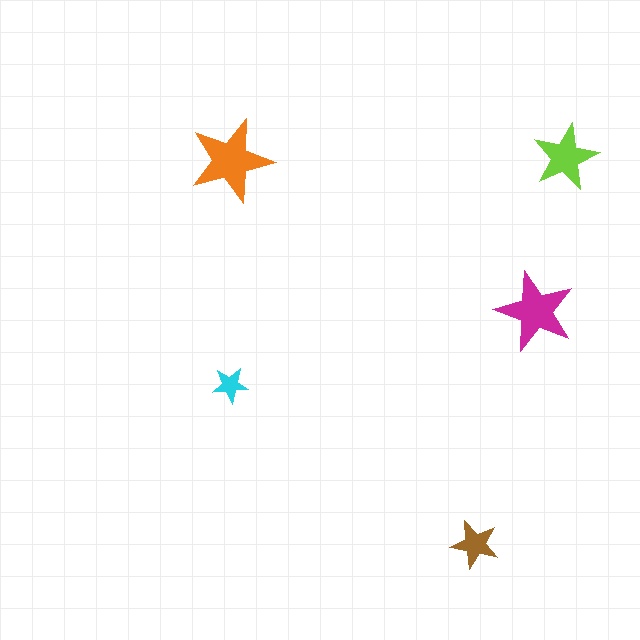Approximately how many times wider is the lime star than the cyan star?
About 2 times wider.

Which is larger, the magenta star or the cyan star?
The magenta one.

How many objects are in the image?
There are 5 objects in the image.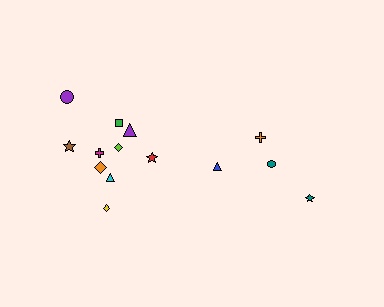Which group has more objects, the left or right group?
The left group.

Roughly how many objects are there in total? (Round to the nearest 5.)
Roughly 15 objects in total.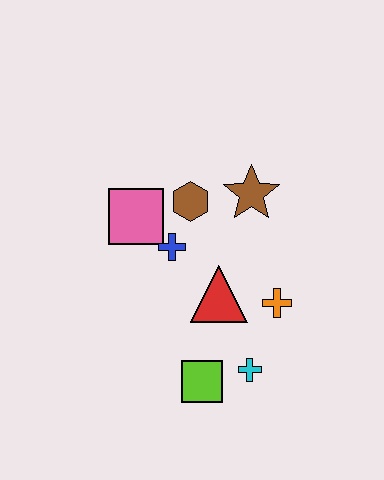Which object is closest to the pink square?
The blue cross is closest to the pink square.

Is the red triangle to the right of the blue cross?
Yes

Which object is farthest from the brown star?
The lime square is farthest from the brown star.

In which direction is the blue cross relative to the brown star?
The blue cross is to the left of the brown star.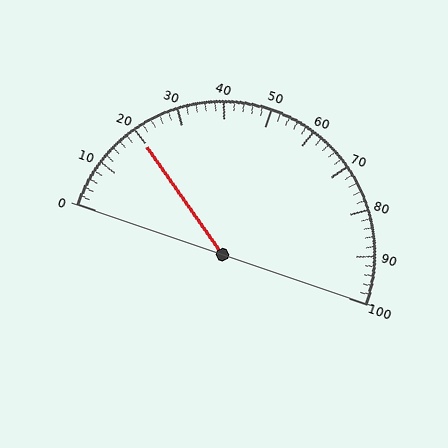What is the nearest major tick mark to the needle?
The nearest major tick mark is 20.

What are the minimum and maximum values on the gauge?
The gauge ranges from 0 to 100.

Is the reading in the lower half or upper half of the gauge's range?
The reading is in the lower half of the range (0 to 100).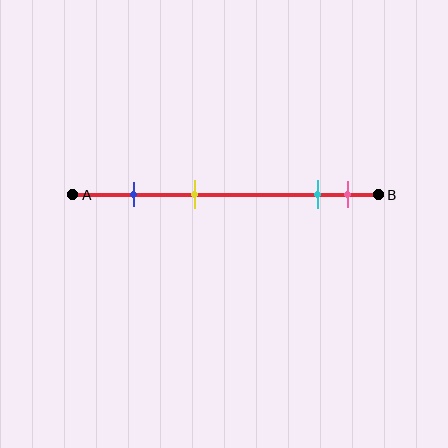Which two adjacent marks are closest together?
The cyan and pink marks are the closest adjacent pair.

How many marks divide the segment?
There are 4 marks dividing the segment.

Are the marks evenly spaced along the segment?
No, the marks are not evenly spaced.